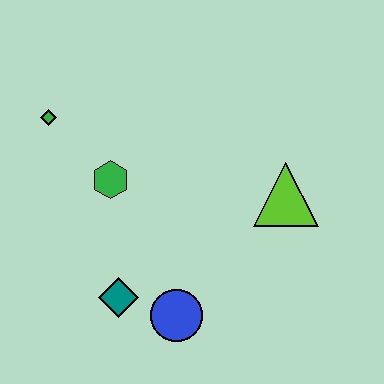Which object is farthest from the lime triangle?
The green diamond is farthest from the lime triangle.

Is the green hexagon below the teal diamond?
No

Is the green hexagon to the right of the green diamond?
Yes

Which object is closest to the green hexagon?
The green diamond is closest to the green hexagon.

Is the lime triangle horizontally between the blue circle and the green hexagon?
No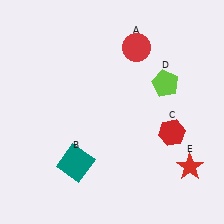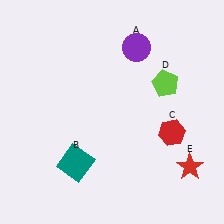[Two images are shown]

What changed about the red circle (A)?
In Image 1, A is red. In Image 2, it changed to purple.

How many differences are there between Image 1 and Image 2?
There is 1 difference between the two images.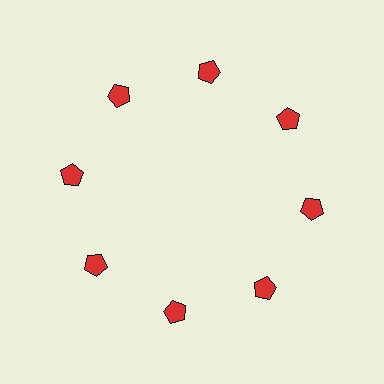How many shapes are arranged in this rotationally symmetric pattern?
There are 8 shapes, arranged in 8 groups of 1.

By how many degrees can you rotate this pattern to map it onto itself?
The pattern maps onto itself every 45 degrees of rotation.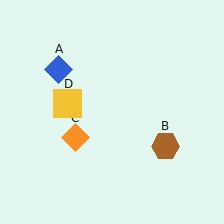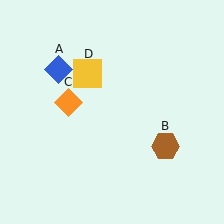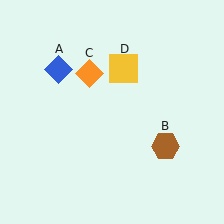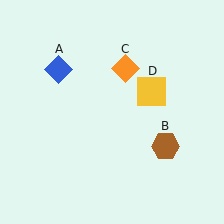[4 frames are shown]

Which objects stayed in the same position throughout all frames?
Blue diamond (object A) and brown hexagon (object B) remained stationary.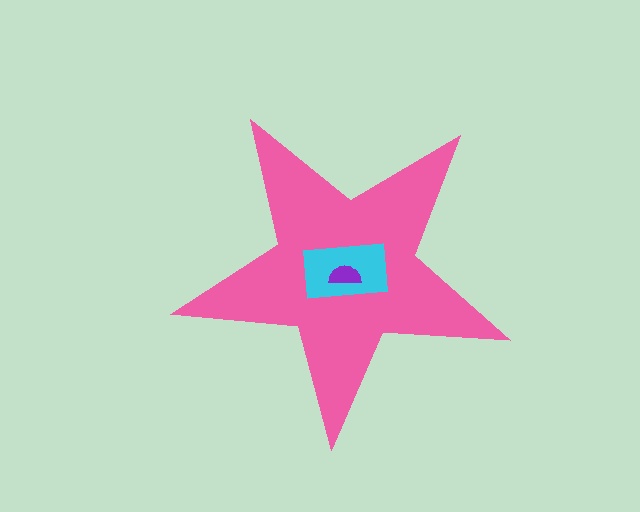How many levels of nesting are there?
3.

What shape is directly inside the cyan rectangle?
The purple semicircle.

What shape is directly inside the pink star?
The cyan rectangle.